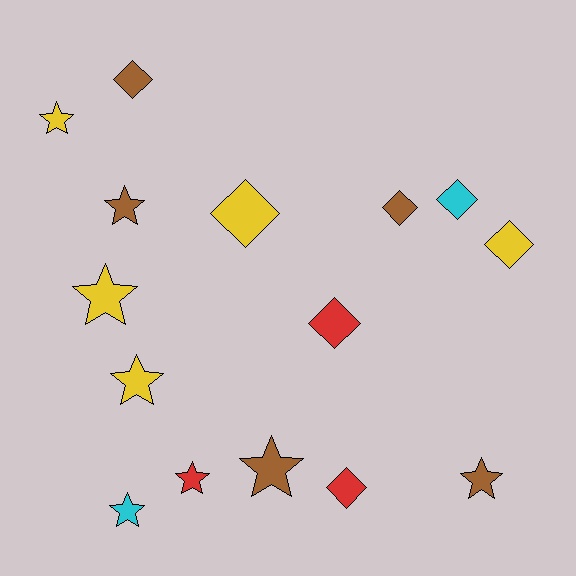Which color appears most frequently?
Brown, with 5 objects.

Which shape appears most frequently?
Star, with 8 objects.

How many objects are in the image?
There are 15 objects.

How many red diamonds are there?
There are 2 red diamonds.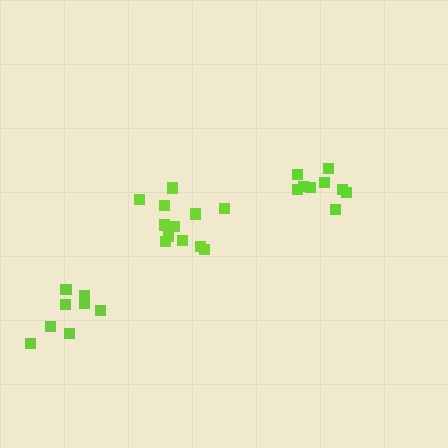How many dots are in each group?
Group 1: 13 dots, Group 2: 9 dots, Group 3: 8 dots (30 total).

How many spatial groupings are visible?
There are 3 spatial groupings.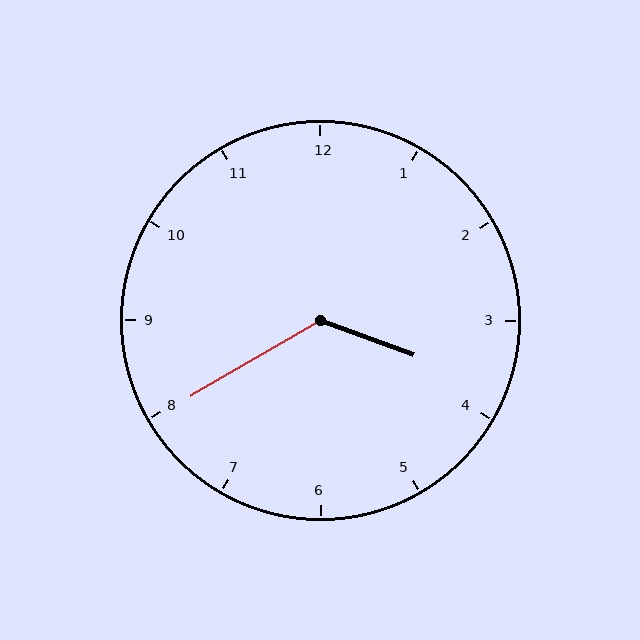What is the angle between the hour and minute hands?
Approximately 130 degrees.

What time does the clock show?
3:40.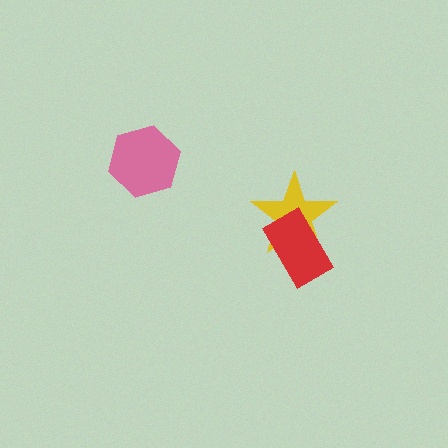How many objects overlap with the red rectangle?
1 object overlaps with the red rectangle.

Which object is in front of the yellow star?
The red rectangle is in front of the yellow star.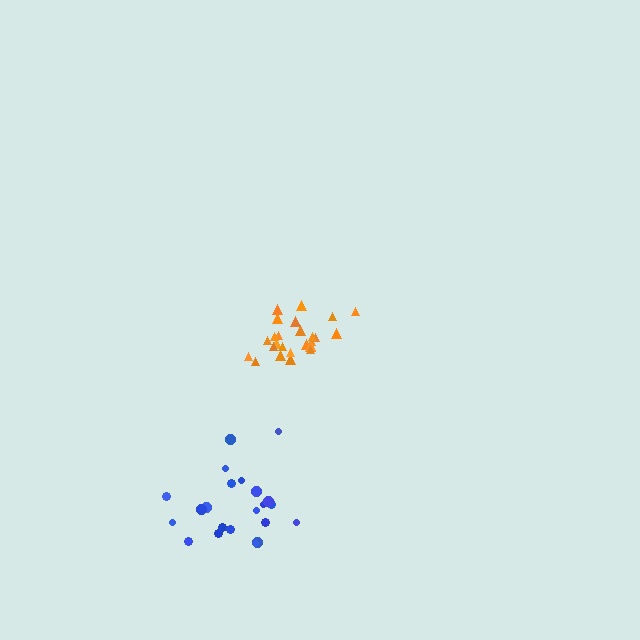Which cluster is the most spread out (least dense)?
Blue.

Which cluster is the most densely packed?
Orange.